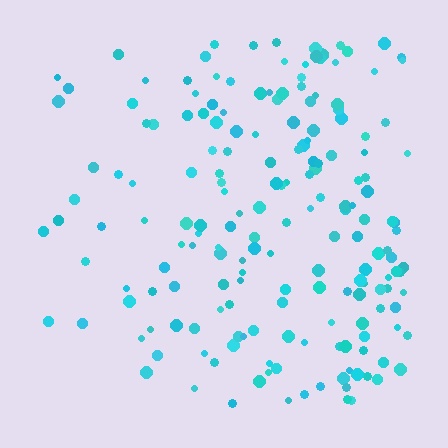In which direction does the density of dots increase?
From left to right, with the right side densest.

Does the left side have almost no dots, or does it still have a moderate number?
Still a moderate number, just noticeably fewer than the right.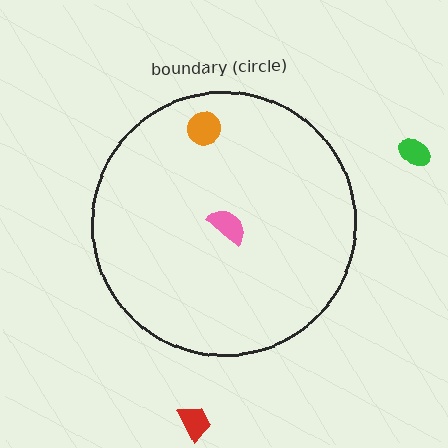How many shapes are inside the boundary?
2 inside, 2 outside.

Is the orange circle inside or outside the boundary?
Inside.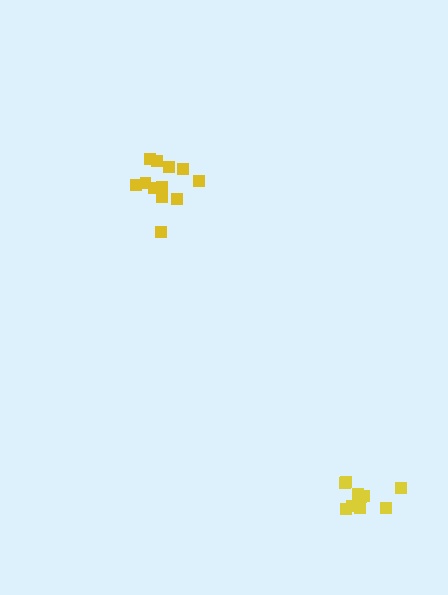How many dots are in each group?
Group 1: 11 dots, Group 2: 12 dots (23 total).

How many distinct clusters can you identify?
There are 2 distinct clusters.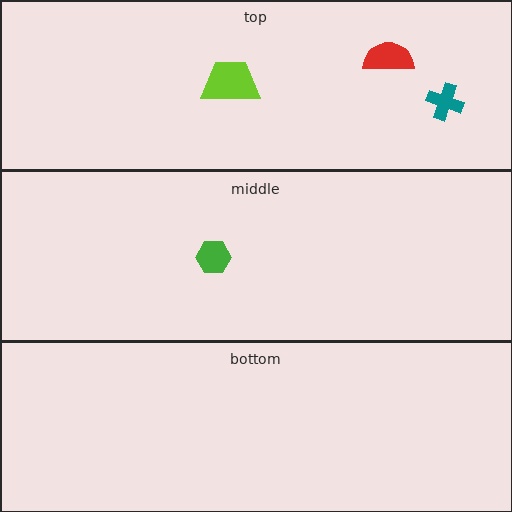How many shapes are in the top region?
3.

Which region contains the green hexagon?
The middle region.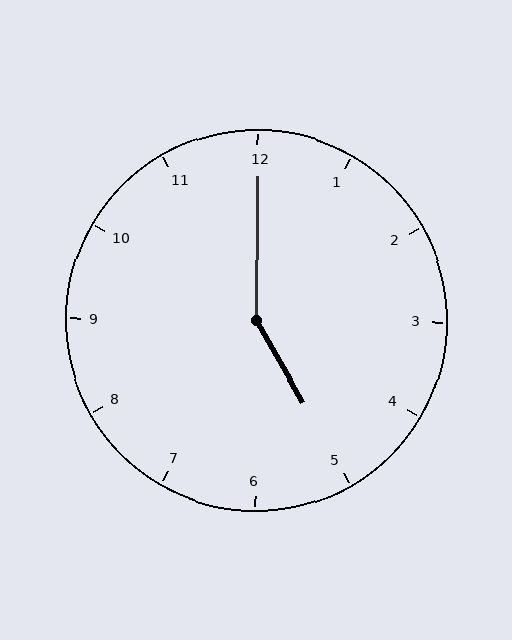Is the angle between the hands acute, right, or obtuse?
It is obtuse.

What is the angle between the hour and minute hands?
Approximately 150 degrees.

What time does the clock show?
5:00.